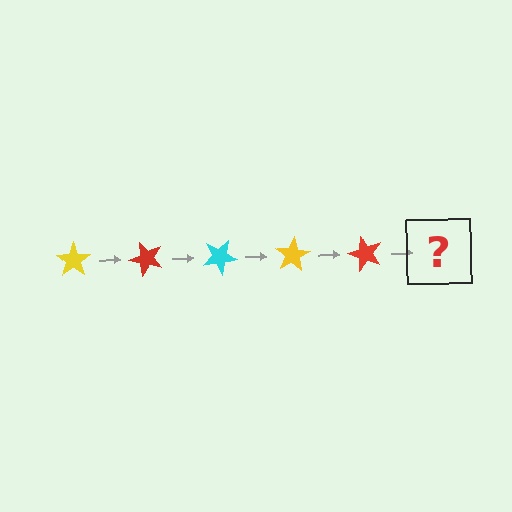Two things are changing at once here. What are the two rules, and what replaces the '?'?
The two rules are that it rotates 50 degrees each step and the color cycles through yellow, red, and cyan. The '?' should be a cyan star, rotated 250 degrees from the start.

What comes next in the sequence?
The next element should be a cyan star, rotated 250 degrees from the start.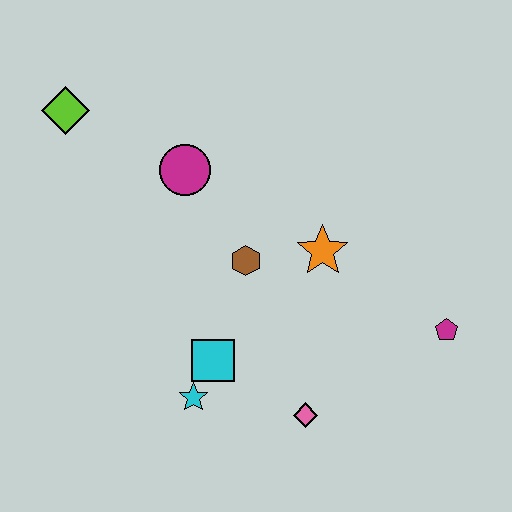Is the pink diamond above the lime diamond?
No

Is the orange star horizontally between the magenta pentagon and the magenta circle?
Yes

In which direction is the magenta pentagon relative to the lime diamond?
The magenta pentagon is to the right of the lime diamond.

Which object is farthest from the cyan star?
The lime diamond is farthest from the cyan star.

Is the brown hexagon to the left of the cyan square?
No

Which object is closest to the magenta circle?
The brown hexagon is closest to the magenta circle.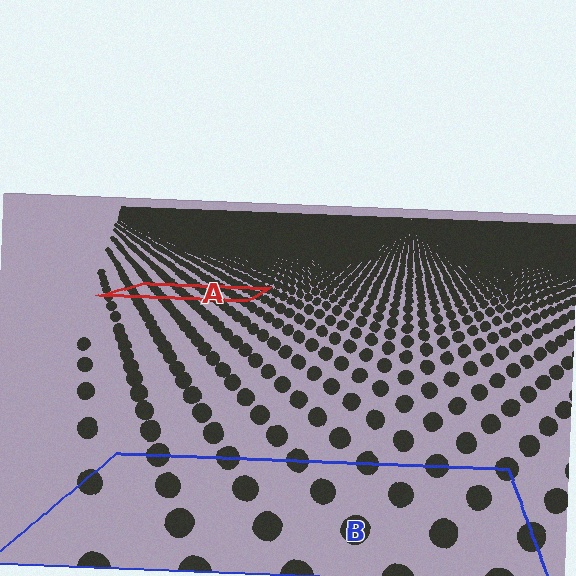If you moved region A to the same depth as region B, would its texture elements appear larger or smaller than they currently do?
They would appear larger. At a closer depth, the same texture elements are projected at a bigger on-screen size.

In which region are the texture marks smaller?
The texture marks are smaller in region A, because it is farther away.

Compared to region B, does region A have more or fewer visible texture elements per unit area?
Region A has more texture elements per unit area — they are packed more densely because it is farther away.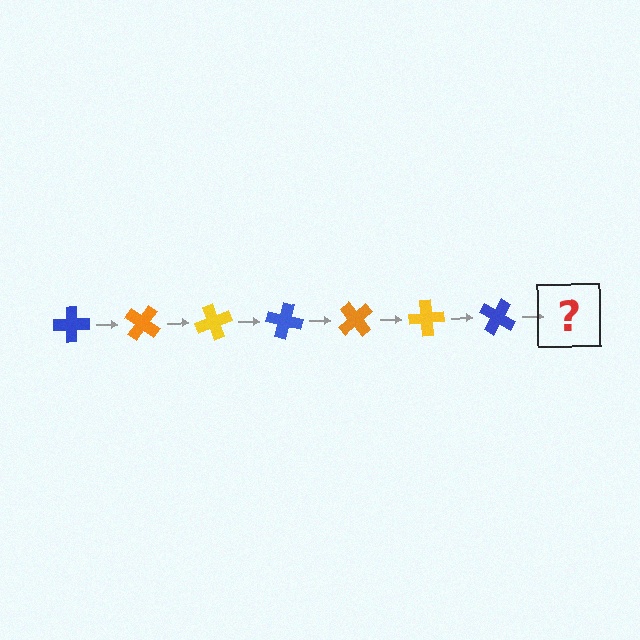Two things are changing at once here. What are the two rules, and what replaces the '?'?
The two rules are that it rotates 35 degrees each step and the color cycles through blue, orange, and yellow. The '?' should be an orange cross, rotated 245 degrees from the start.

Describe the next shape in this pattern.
It should be an orange cross, rotated 245 degrees from the start.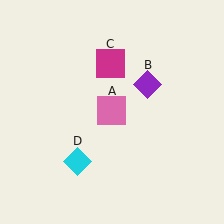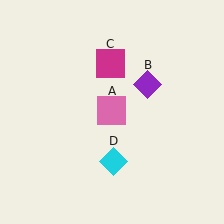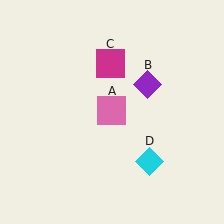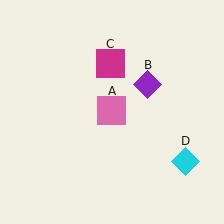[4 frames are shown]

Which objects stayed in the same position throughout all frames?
Pink square (object A) and purple diamond (object B) and magenta square (object C) remained stationary.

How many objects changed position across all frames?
1 object changed position: cyan diamond (object D).